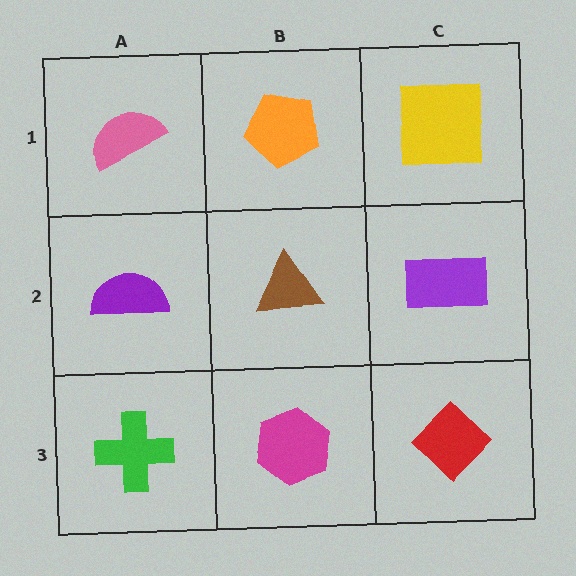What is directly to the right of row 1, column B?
A yellow square.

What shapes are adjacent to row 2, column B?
An orange pentagon (row 1, column B), a magenta hexagon (row 3, column B), a purple semicircle (row 2, column A), a purple rectangle (row 2, column C).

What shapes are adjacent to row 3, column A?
A purple semicircle (row 2, column A), a magenta hexagon (row 3, column B).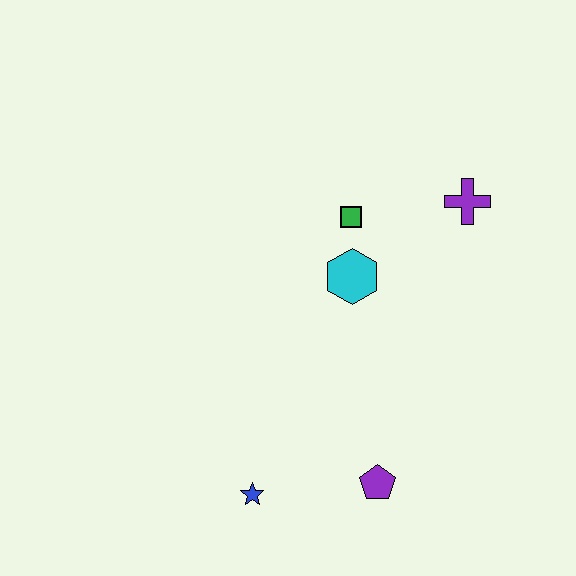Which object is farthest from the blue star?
The purple cross is farthest from the blue star.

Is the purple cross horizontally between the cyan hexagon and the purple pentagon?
No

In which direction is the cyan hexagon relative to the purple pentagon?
The cyan hexagon is above the purple pentagon.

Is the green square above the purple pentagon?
Yes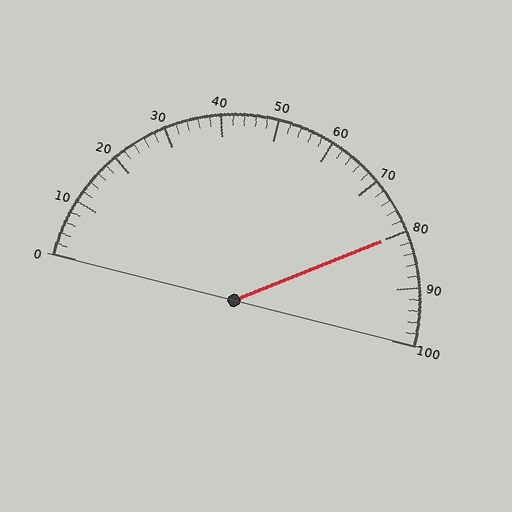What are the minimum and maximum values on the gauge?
The gauge ranges from 0 to 100.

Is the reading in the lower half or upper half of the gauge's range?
The reading is in the upper half of the range (0 to 100).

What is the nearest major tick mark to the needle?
The nearest major tick mark is 80.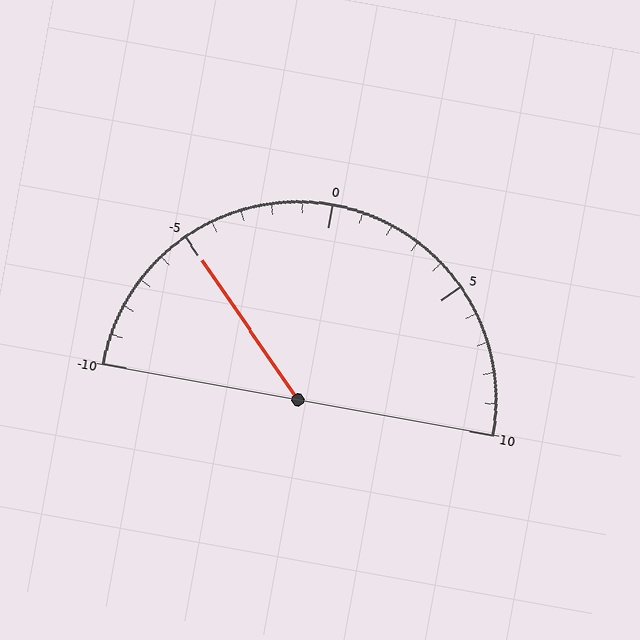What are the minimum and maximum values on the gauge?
The gauge ranges from -10 to 10.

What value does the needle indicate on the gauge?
The needle indicates approximately -5.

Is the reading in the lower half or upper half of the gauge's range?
The reading is in the lower half of the range (-10 to 10).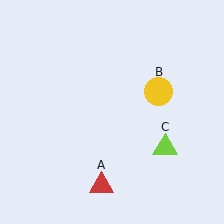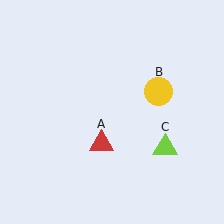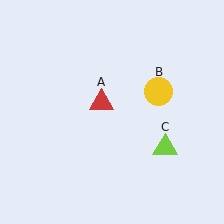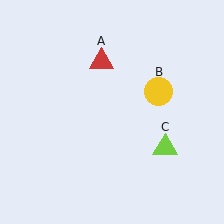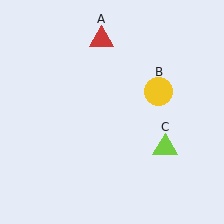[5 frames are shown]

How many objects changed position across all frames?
1 object changed position: red triangle (object A).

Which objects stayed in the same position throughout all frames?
Yellow circle (object B) and lime triangle (object C) remained stationary.